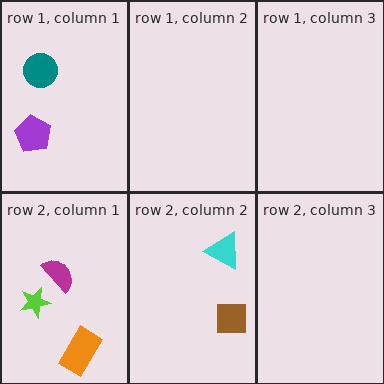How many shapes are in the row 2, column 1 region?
3.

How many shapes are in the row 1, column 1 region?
2.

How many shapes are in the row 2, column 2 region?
2.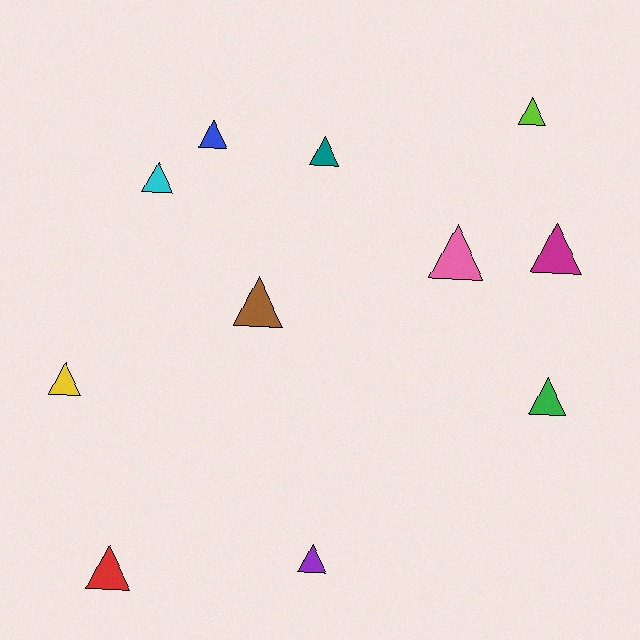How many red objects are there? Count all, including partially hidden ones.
There is 1 red object.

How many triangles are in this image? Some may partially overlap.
There are 11 triangles.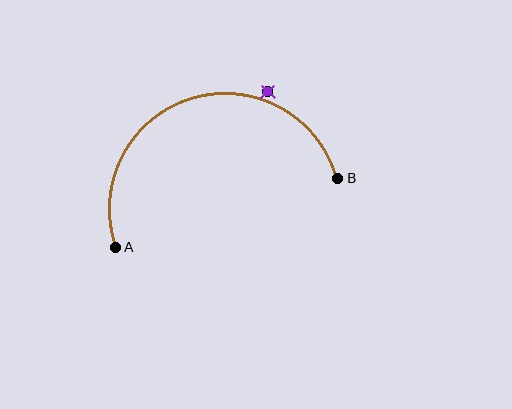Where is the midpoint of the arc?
The arc midpoint is the point on the curve farthest from the straight line joining A and B. It sits above that line.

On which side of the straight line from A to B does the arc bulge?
The arc bulges above the straight line connecting A and B.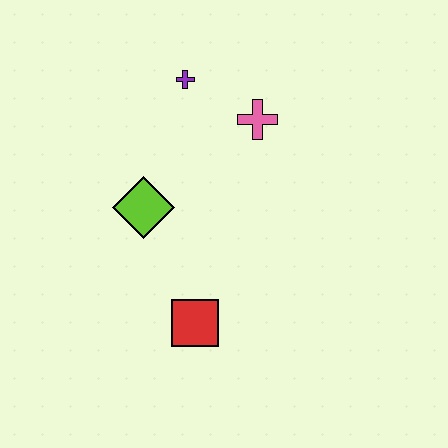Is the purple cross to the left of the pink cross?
Yes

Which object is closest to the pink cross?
The purple cross is closest to the pink cross.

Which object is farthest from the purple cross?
The red square is farthest from the purple cross.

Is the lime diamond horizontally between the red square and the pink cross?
No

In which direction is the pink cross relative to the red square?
The pink cross is above the red square.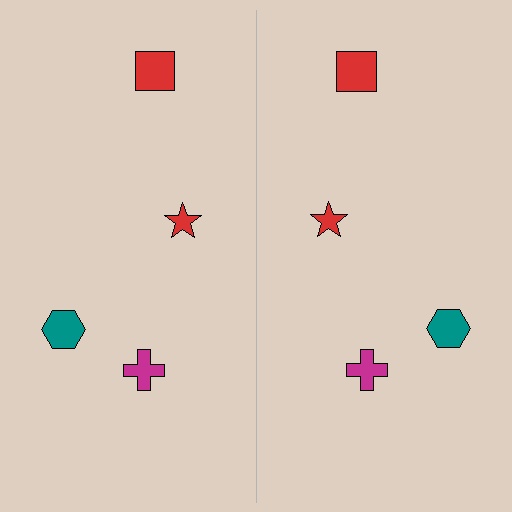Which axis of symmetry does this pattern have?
The pattern has a vertical axis of symmetry running through the center of the image.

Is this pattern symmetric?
Yes, this pattern has bilateral (reflection) symmetry.